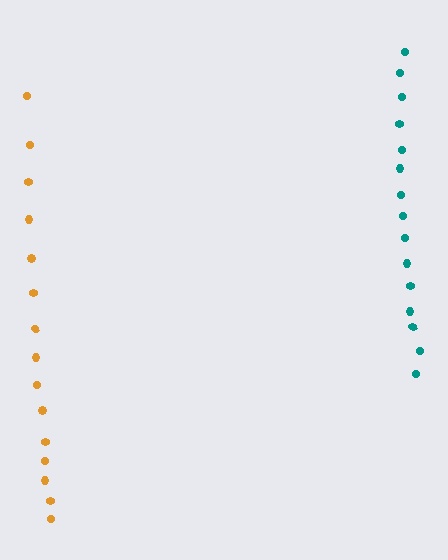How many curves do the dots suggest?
There are 2 distinct paths.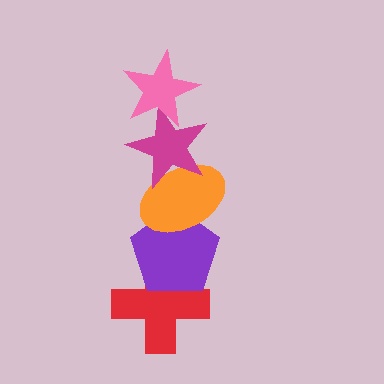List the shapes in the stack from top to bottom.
From top to bottom: the pink star, the magenta star, the orange ellipse, the purple pentagon, the red cross.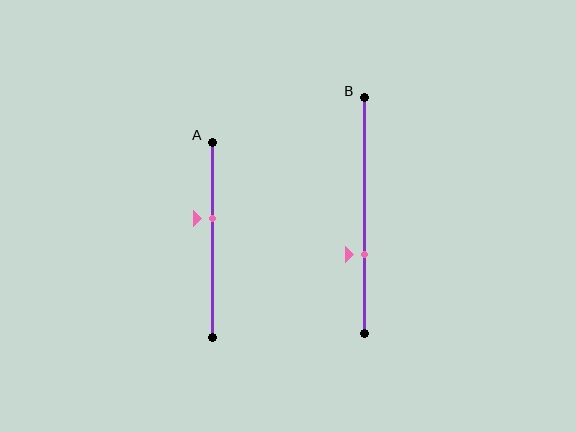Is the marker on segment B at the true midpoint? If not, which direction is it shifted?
No, the marker on segment B is shifted downward by about 17% of the segment length.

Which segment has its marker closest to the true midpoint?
Segment A has its marker closest to the true midpoint.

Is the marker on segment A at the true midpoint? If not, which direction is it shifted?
No, the marker on segment A is shifted upward by about 11% of the segment length.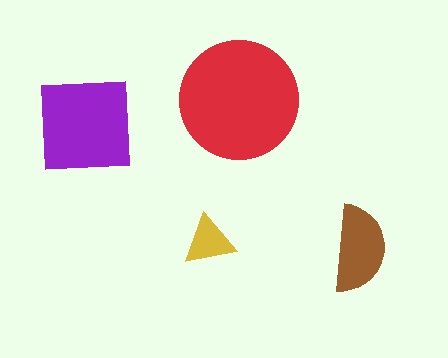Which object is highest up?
The red circle is topmost.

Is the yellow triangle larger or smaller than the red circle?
Smaller.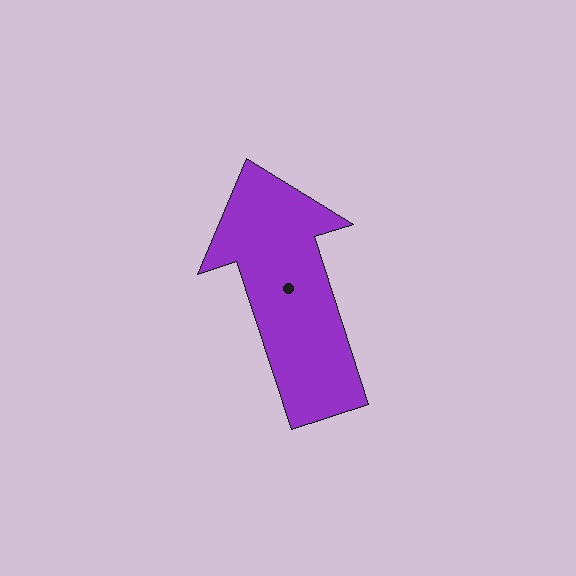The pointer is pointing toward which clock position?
Roughly 11 o'clock.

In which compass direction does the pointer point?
North.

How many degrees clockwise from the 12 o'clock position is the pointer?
Approximately 342 degrees.